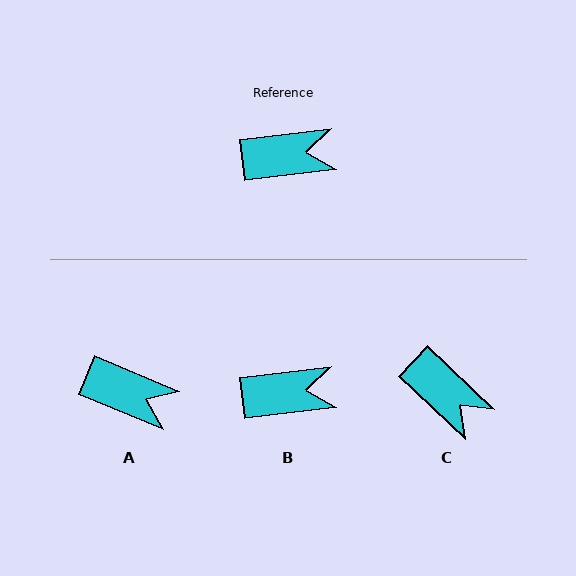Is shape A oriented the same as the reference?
No, it is off by about 30 degrees.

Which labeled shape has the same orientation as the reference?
B.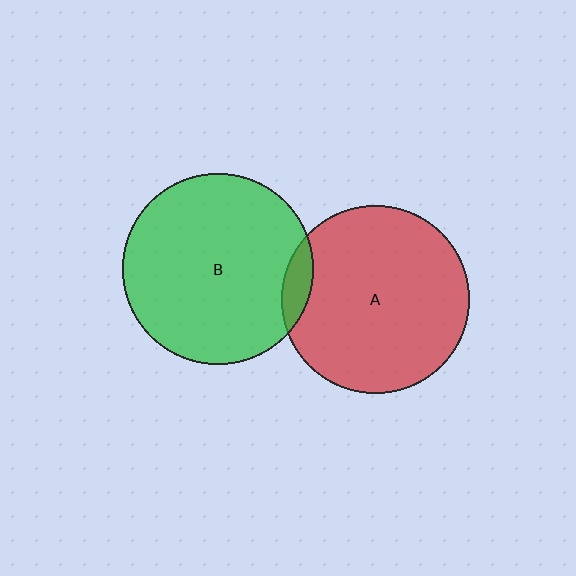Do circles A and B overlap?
Yes.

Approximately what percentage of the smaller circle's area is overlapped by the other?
Approximately 5%.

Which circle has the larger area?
Circle B (green).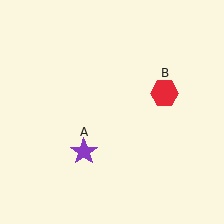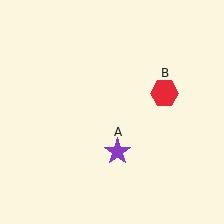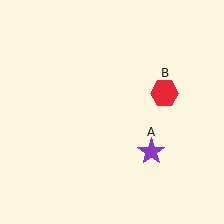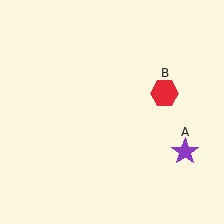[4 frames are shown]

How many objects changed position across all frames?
1 object changed position: purple star (object A).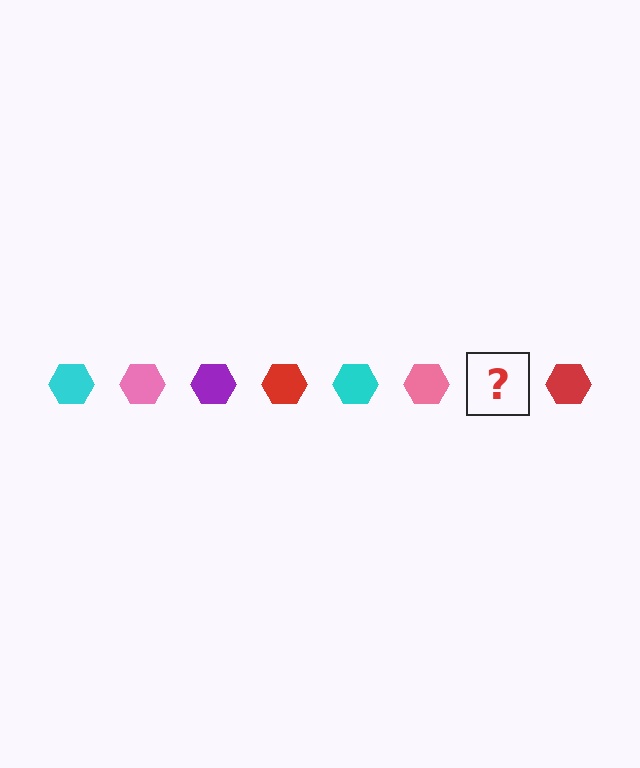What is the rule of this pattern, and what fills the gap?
The rule is that the pattern cycles through cyan, pink, purple, red hexagons. The gap should be filled with a purple hexagon.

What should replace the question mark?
The question mark should be replaced with a purple hexagon.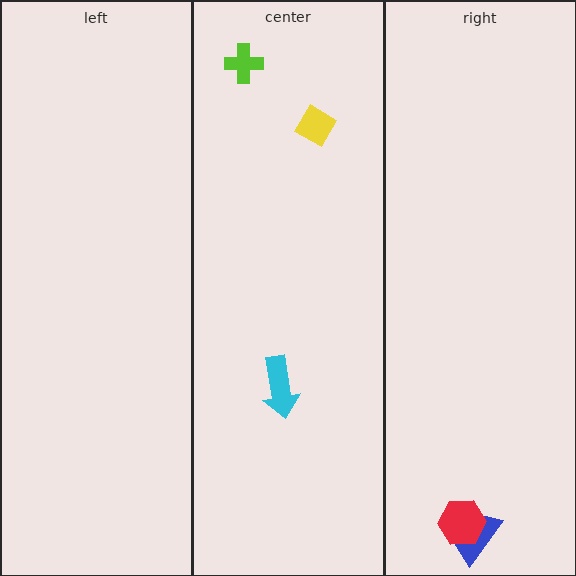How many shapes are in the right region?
2.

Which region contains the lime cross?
The center region.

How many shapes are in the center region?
3.